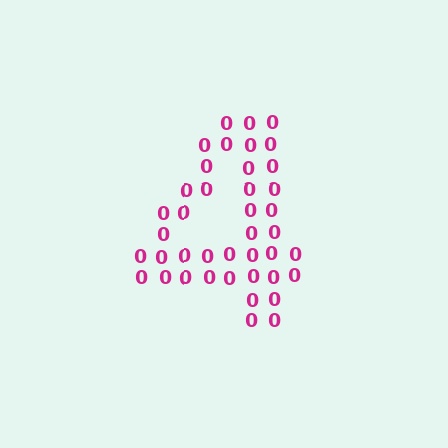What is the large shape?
The large shape is the digit 4.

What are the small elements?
The small elements are digit 0's.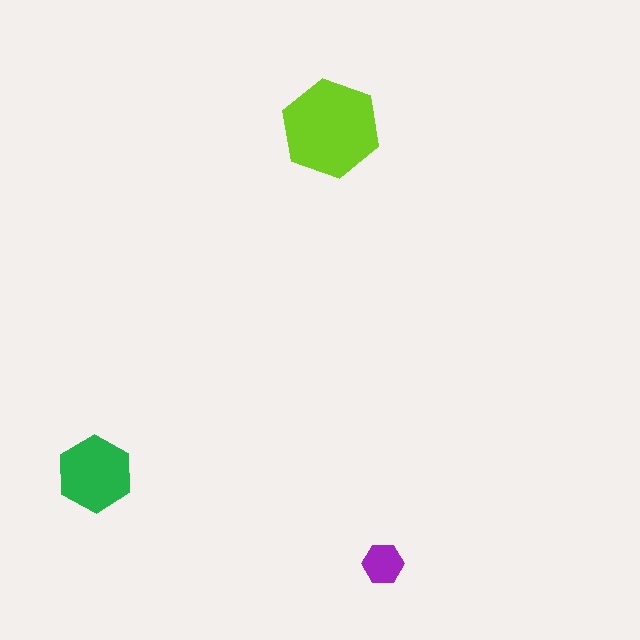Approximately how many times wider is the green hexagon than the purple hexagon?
About 2 times wider.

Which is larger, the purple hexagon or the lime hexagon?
The lime one.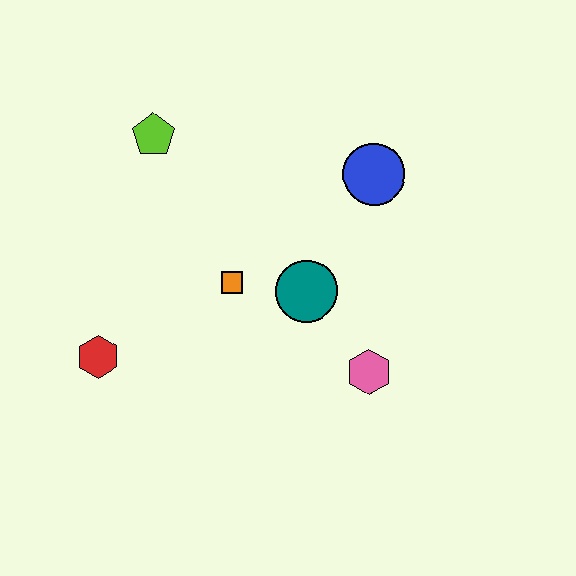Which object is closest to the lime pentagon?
The orange square is closest to the lime pentagon.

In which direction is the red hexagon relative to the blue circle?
The red hexagon is to the left of the blue circle.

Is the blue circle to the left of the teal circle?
No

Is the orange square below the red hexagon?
No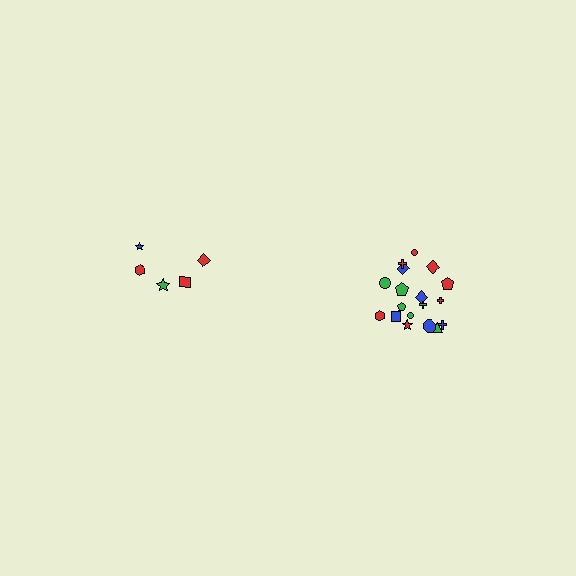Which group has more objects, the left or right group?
The right group.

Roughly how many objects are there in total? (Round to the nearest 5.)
Roughly 25 objects in total.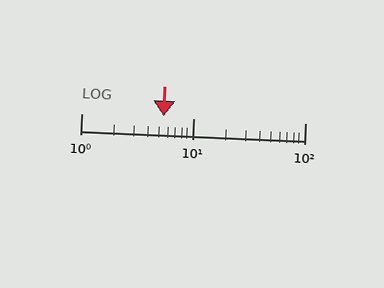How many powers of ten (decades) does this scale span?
The scale spans 2 decades, from 1 to 100.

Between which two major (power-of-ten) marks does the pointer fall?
The pointer is between 1 and 10.